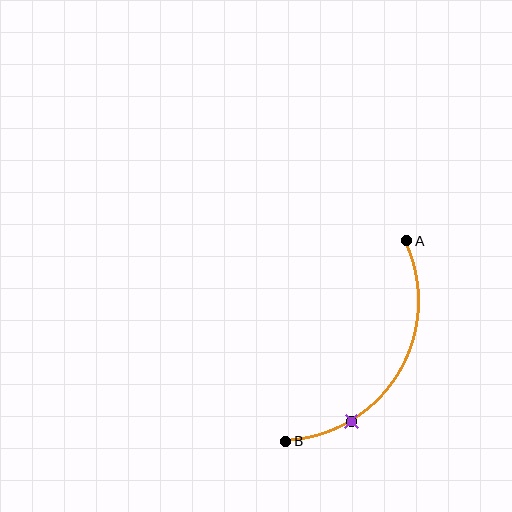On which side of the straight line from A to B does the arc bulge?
The arc bulges to the right of the straight line connecting A and B.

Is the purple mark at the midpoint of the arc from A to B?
No. The purple mark lies on the arc but is closer to endpoint B. The arc midpoint would be at the point on the curve equidistant along the arc from both A and B.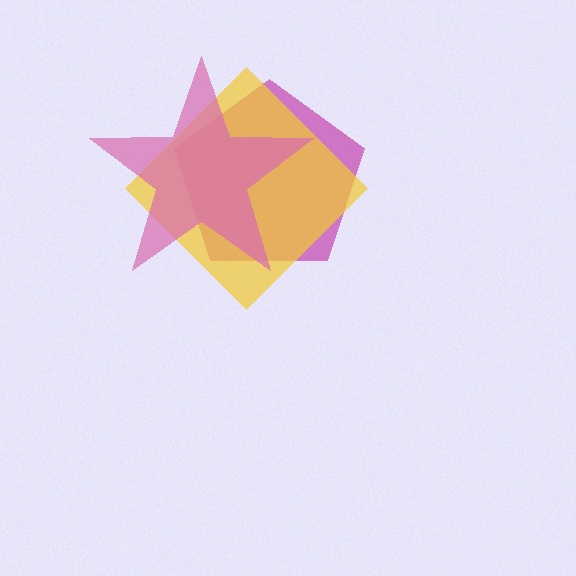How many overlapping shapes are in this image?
There are 3 overlapping shapes in the image.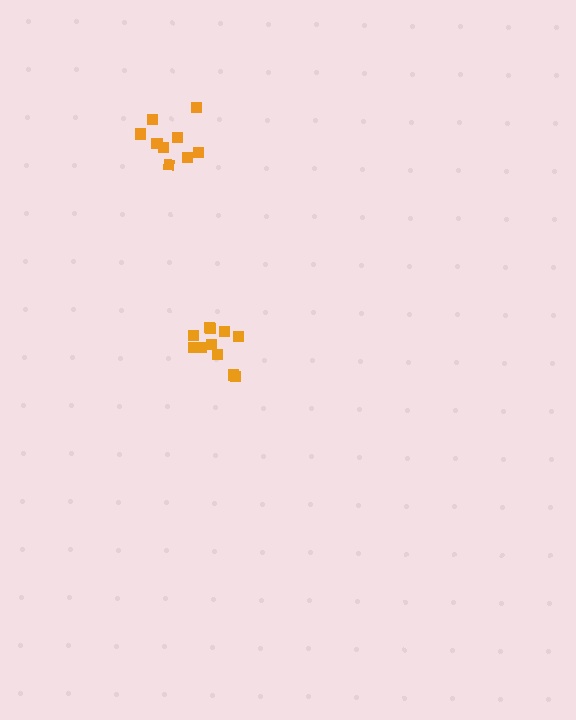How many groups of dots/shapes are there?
There are 2 groups.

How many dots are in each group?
Group 1: 9 dots, Group 2: 11 dots (20 total).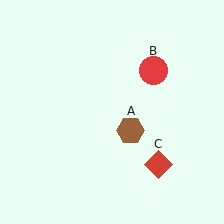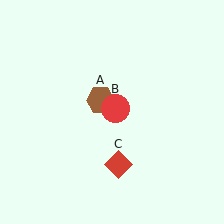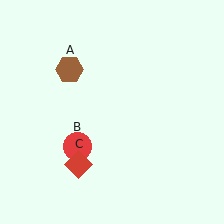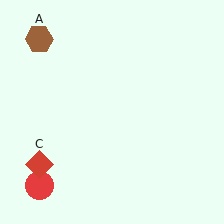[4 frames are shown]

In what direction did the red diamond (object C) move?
The red diamond (object C) moved left.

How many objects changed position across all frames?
3 objects changed position: brown hexagon (object A), red circle (object B), red diamond (object C).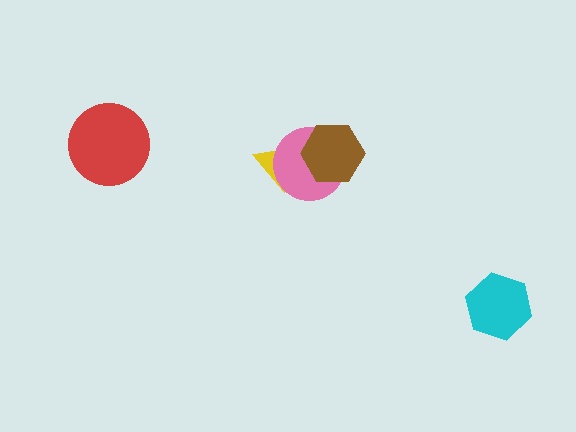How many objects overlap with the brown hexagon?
2 objects overlap with the brown hexagon.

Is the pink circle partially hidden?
Yes, it is partially covered by another shape.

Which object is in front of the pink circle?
The brown hexagon is in front of the pink circle.